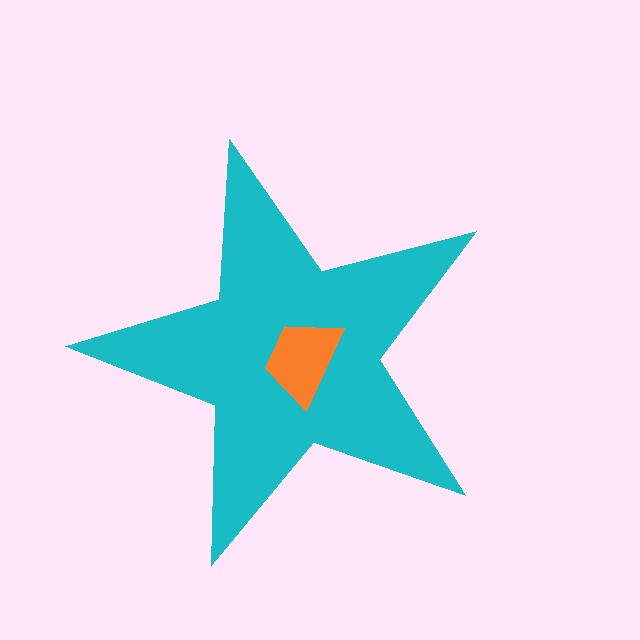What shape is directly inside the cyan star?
The orange trapezoid.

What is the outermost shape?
The cyan star.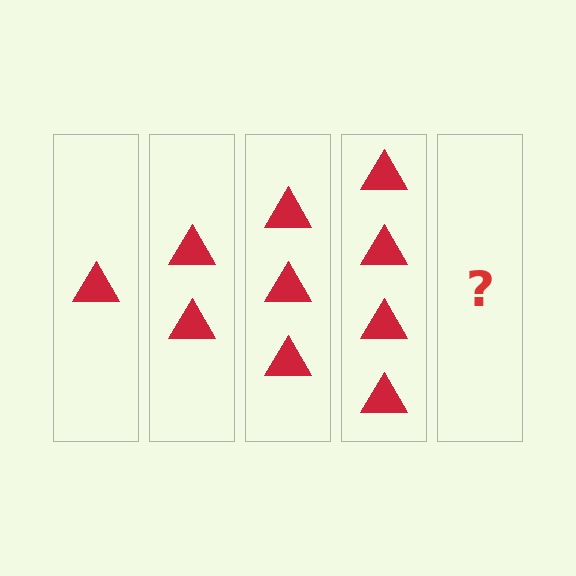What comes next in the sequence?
The next element should be 5 triangles.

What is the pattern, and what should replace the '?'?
The pattern is that each step adds one more triangle. The '?' should be 5 triangles.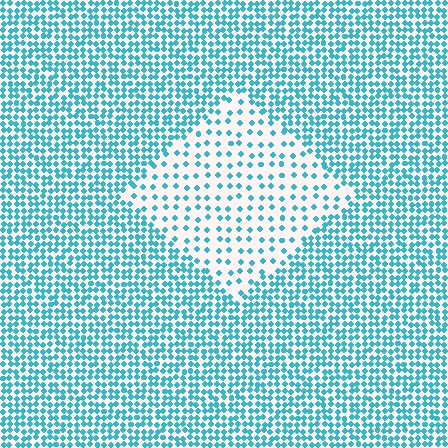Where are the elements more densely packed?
The elements are more densely packed outside the diamond boundary.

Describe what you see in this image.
The image contains small cyan elements arranged at two different densities. A diamond-shaped region is visible where the elements are less densely packed than the surrounding area.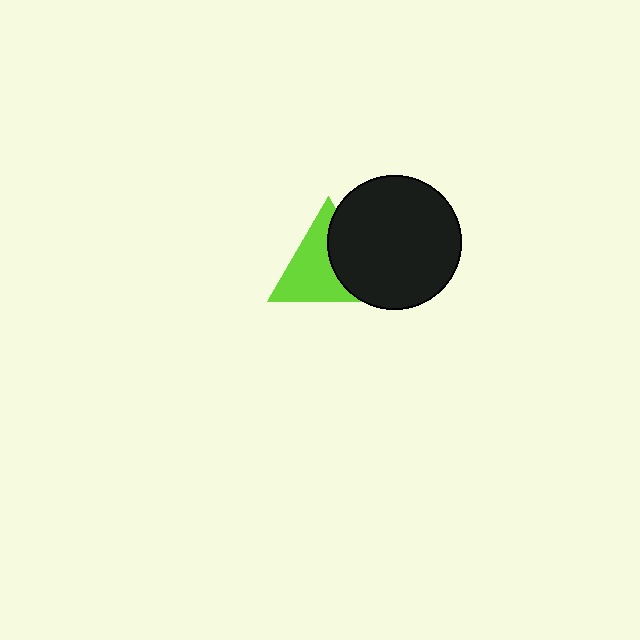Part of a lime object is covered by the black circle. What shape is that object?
It is a triangle.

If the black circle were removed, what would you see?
You would see the complete lime triangle.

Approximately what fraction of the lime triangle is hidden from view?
Roughly 40% of the lime triangle is hidden behind the black circle.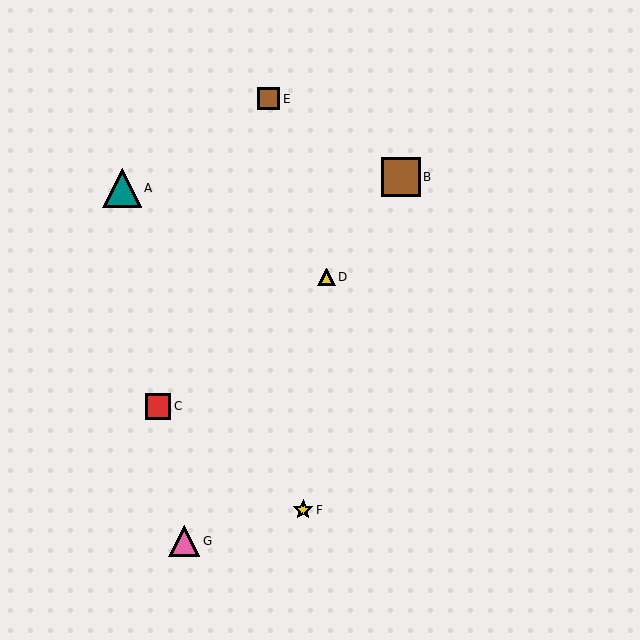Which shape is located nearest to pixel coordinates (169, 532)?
The pink triangle (labeled G) at (184, 541) is nearest to that location.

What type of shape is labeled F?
Shape F is a yellow star.